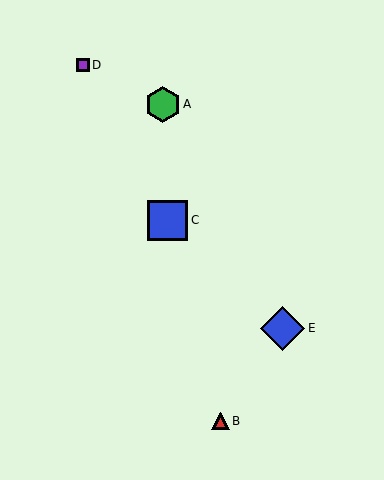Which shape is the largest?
The blue diamond (labeled E) is the largest.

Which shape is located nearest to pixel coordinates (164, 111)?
The green hexagon (labeled A) at (163, 104) is nearest to that location.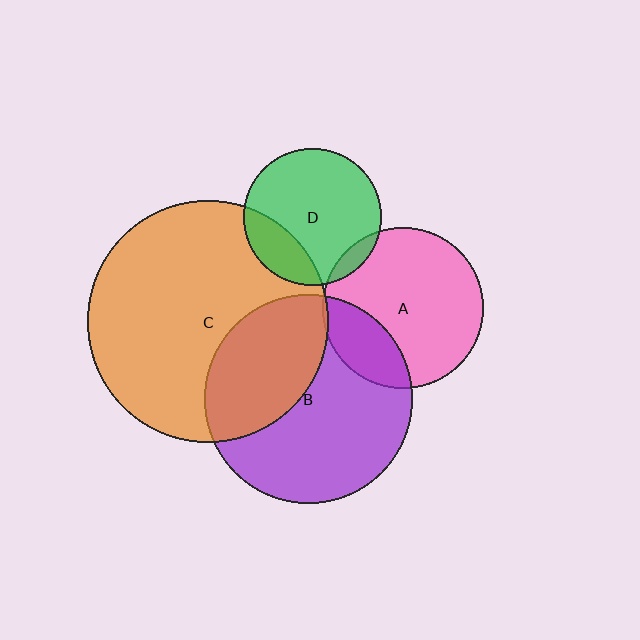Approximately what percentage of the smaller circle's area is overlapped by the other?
Approximately 20%.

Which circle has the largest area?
Circle C (orange).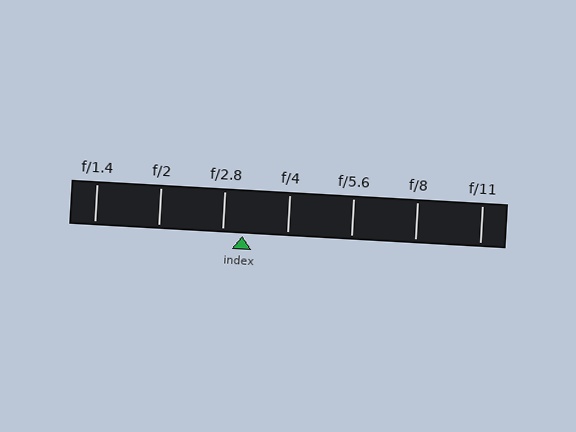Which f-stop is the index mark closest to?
The index mark is closest to f/2.8.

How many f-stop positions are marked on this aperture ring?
There are 7 f-stop positions marked.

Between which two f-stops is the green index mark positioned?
The index mark is between f/2.8 and f/4.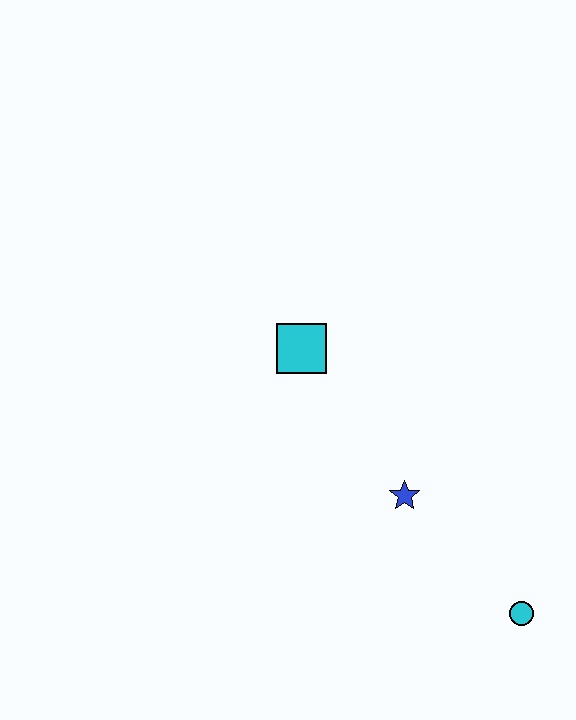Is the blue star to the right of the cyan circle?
No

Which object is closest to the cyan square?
The blue star is closest to the cyan square.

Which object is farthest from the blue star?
The cyan square is farthest from the blue star.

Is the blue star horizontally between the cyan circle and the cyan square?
Yes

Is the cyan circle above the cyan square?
No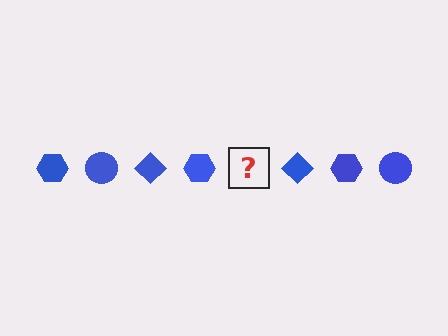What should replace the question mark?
The question mark should be replaced with a blue circle.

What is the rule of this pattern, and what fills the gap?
The rule is that the pattern cycles through hexagon, circle, diamond shapes in blue. The gap should be filled with a blue circle.